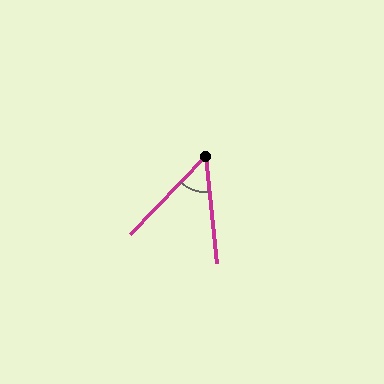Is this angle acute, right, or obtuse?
It is acute.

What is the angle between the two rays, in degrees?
Approximately 50 degrees.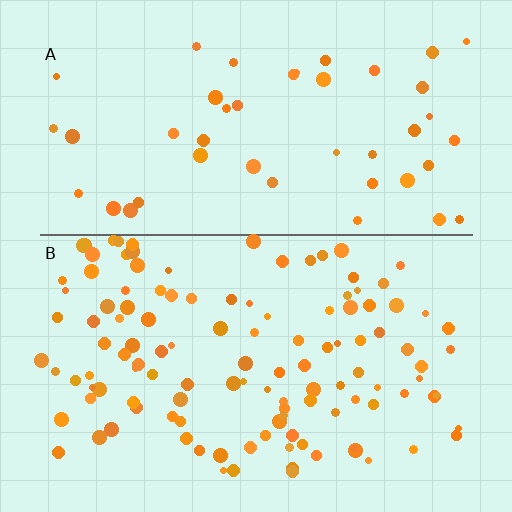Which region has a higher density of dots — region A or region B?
B (the bottom).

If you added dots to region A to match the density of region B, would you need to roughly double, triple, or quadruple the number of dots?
Approximately triple.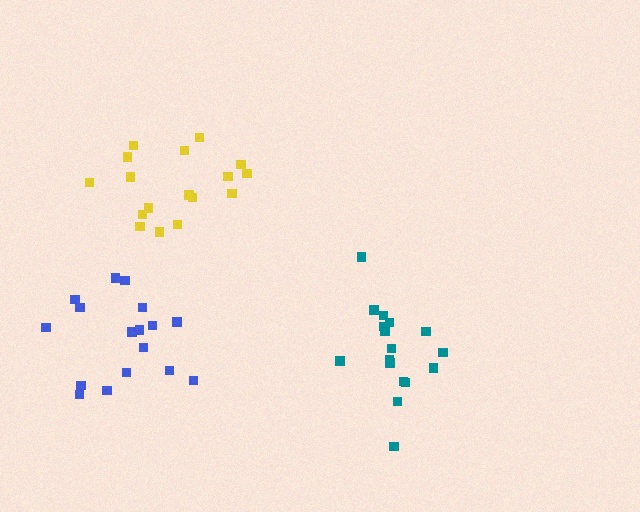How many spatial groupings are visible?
There are 3 spatial groupings.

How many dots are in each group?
Group 1: 17 dots, Group 2: 17 dots, Group 3: 17 dots (51 total).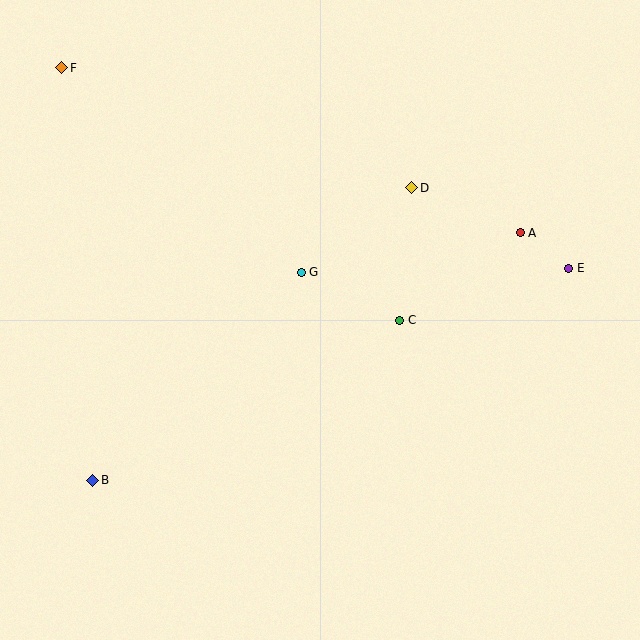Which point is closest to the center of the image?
Point G at (301, 272) is closest to the center.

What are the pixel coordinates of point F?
Point F is at (62, 68).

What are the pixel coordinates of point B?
Point B is at (93, 480).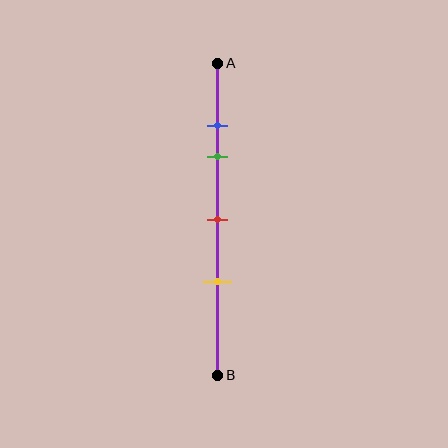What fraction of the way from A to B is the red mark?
The red mark is approximately 50% (0.5) of the way from A to B.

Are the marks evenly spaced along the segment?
No, the marks are not evenly spaced.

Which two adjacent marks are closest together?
The blue and green marks are the closest adjacent pair.